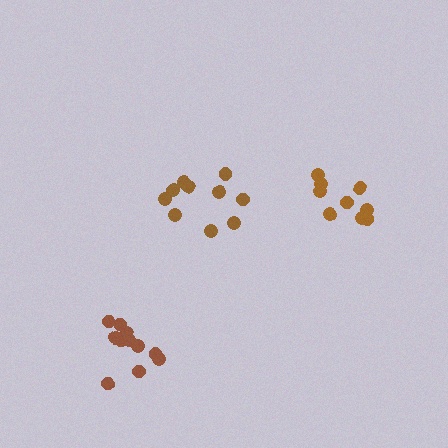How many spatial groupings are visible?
There are 3 spatial groupings.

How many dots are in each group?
Group 1: 11 dots, Group 2: 10 dots, Group 3: 9 dots (30 total).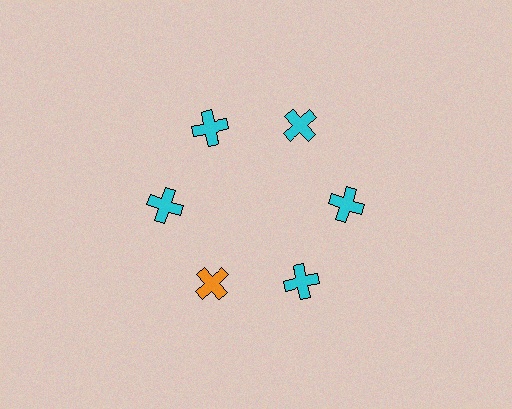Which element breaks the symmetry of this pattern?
The orange cross at roughly the 7 o'clock position breaks the symmetry. All other shapes are cyan crosses.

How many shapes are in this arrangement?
There are 6 shapes arranged in a ring pattern.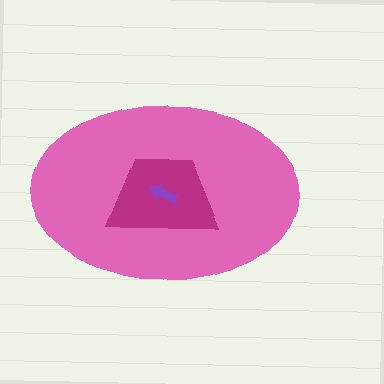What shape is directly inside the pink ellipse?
The magenta trapezoid.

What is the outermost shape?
The pink ellipse.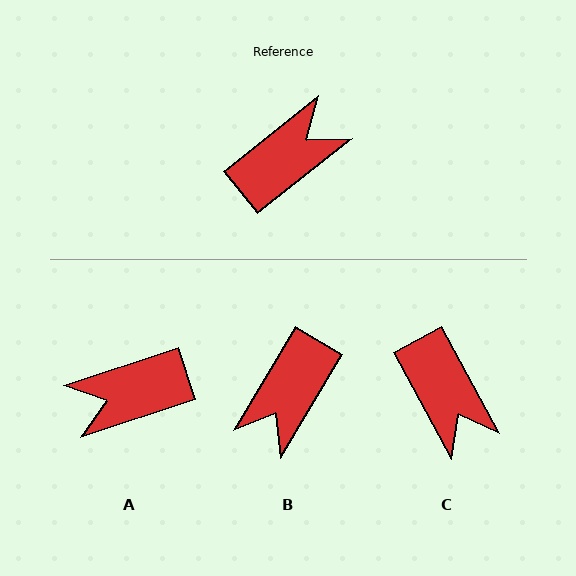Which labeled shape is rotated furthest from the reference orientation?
A, about 160 degrees away.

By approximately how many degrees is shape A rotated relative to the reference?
Approximately 160 degrees counter-clockwise.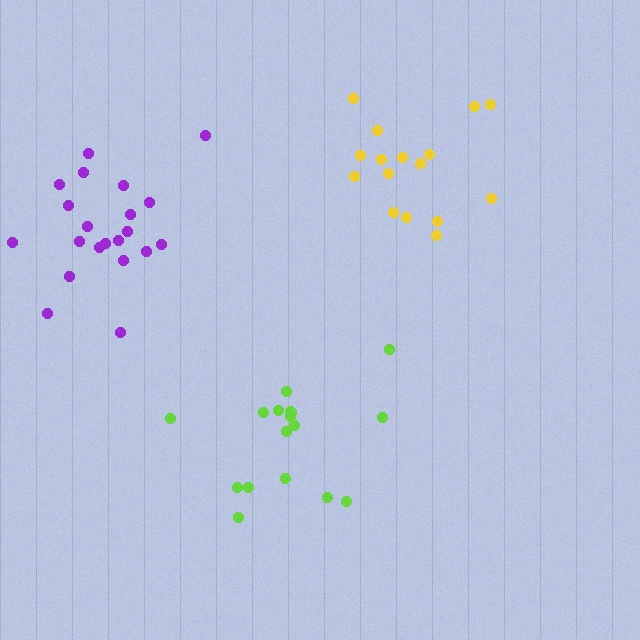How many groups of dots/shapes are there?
There are 3 groups.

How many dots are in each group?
Group 1: 17 dots, Group 2: 16 dots, Group 3: 21 dots (54 total).